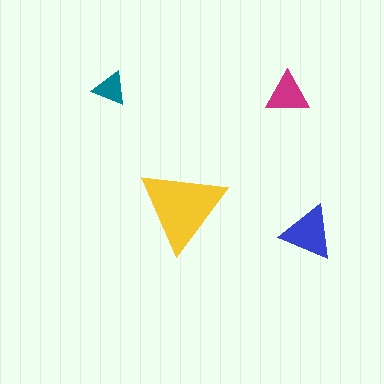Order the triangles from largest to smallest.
the yellow one, the blue one, the magenta one, the teal one.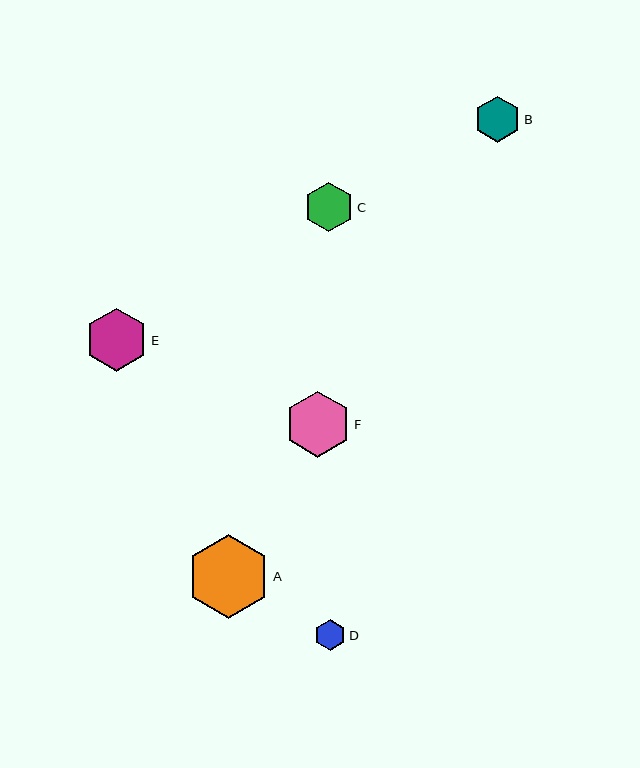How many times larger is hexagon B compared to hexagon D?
Hexagon B is approximately 1.5 times the size of hexagon D.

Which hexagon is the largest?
Hexagon A is the largest with a size of approximately 84 pixels.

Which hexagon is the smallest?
Hexagon D is the smallest with a size of approximately 31 pixels.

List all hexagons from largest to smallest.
From largest to smallest: A, F, E, C, B, D.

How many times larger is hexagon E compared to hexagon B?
Hexagon E is approximately 1.4 times the size of hexagon B.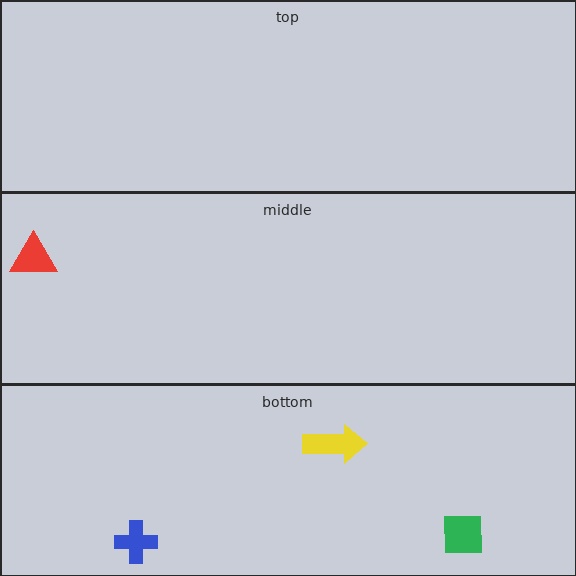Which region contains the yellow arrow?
The bottom region.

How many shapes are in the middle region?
1.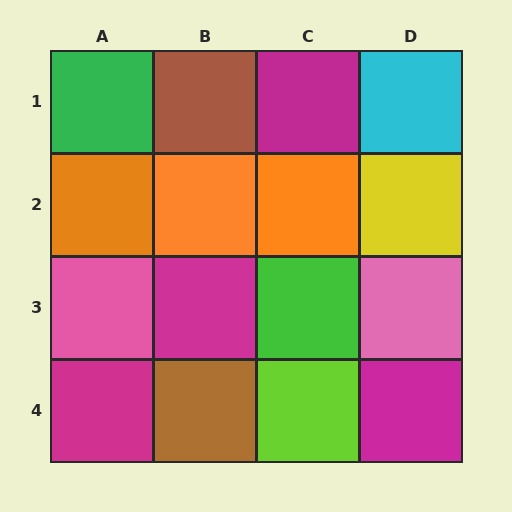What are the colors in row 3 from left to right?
Pink, magenta, green, pink.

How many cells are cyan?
1 cell is cyan.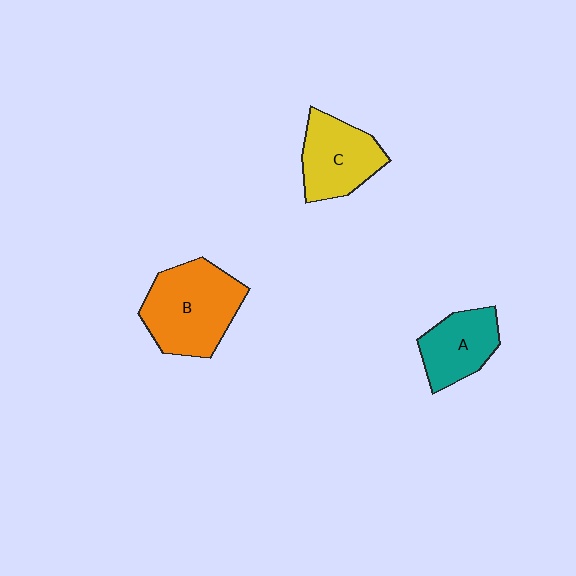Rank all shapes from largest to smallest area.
From largest to smallest: B (orange), C (yellow), A (teal).